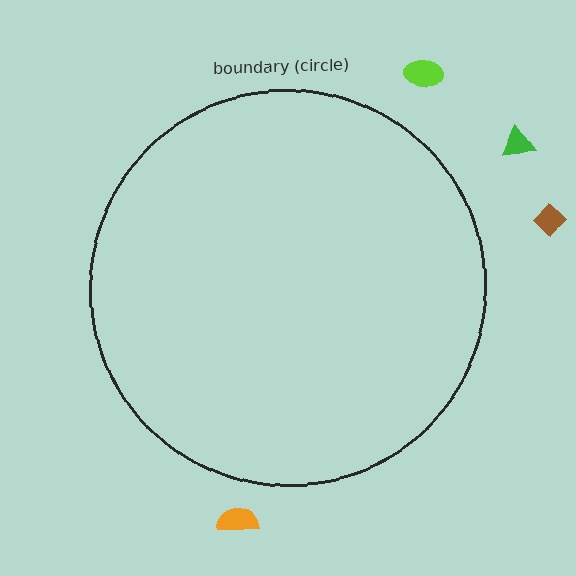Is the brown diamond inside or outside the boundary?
Outside.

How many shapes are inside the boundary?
0 inside, 4 outside.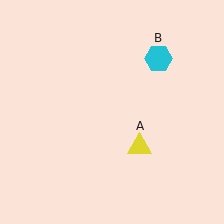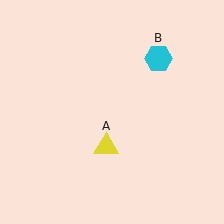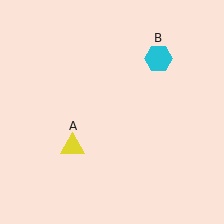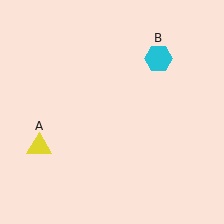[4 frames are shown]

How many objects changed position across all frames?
1 object changed position: yellow triangle (object A).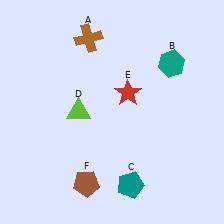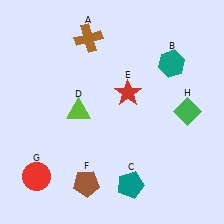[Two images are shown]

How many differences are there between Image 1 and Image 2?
There are 2 differences between the two images.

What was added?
A red circle (G), a green diamond (H) were added in Image 2.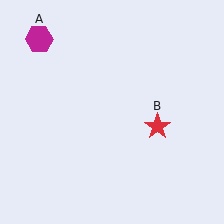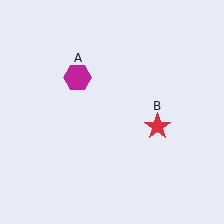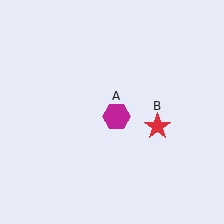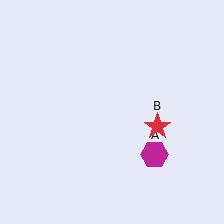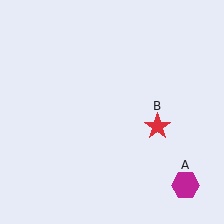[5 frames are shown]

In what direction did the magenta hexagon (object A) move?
The magenta hexagon (object A) moved down and to the right.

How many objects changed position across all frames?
1 object changed position: magenta hexagon (object A).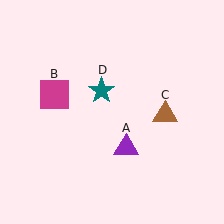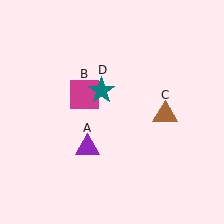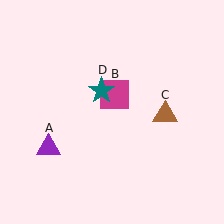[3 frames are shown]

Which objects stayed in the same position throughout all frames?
Brown triangle (object C) and teal star (object D) remained stationary.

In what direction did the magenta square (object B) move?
The magenta square (object B) moved right.